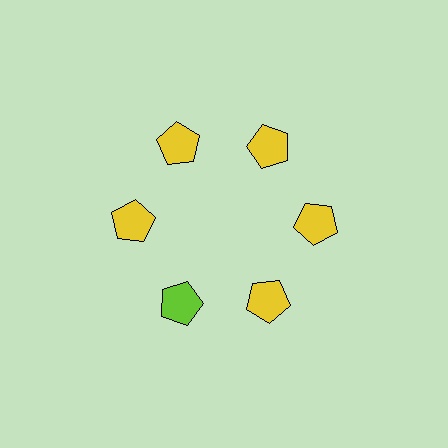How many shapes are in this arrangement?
There are 6 shapes arranged in a ring pattern.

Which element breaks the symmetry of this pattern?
The lime pentagon at roughly the 7 o'clock position breaks the symmetry. All other shapes are yellow pentagons.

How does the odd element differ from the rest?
It has a different color: lime instead of yellow.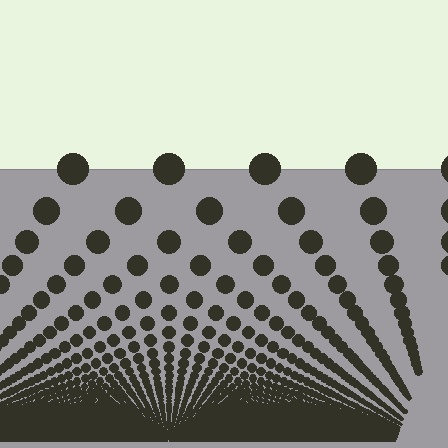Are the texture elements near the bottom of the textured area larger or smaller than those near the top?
Smaller. The gradient is inverted — elements near the bottom are smaller and denser.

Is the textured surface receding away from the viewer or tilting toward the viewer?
The surface appears to tilt toward the viewer. Texture elements get larger and sparser toward the top.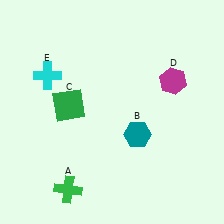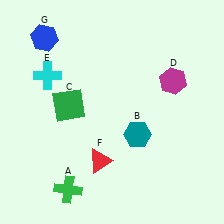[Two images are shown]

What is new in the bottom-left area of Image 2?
A red triangle (F) was added in the bottom-left area of Image 2.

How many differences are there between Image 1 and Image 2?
There are 2 differences between the two images.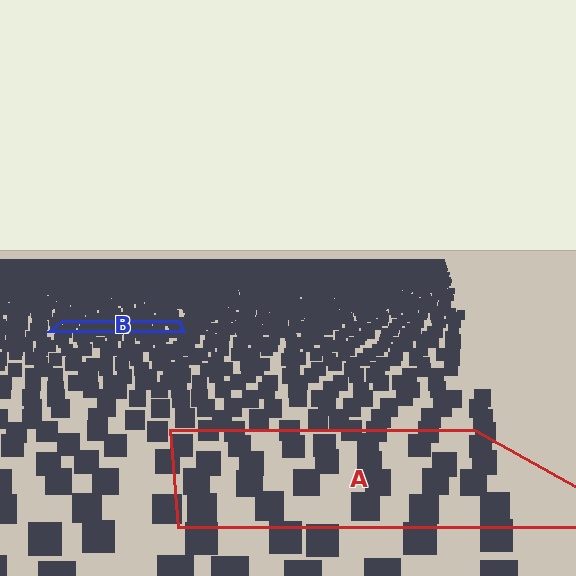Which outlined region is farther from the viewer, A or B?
Region B is farther from the viewer — the texture elements inside it appear smaller and more densely packed.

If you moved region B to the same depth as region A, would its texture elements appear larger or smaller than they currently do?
They would appear larger. At a closer depth, the same texture elements are projected at a bigger on-screen size.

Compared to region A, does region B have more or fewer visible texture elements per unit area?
Region B has more texture elements per unit area — they are packed more densely because it is farther away.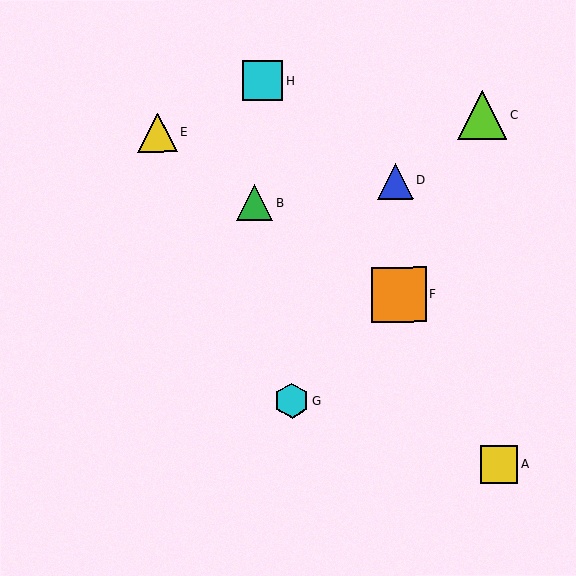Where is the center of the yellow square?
The center of the yellow square is at (499, 465).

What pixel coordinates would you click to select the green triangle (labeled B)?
Click at (254, 203) to select the green triangle B.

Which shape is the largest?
The orange square (labeled F) is the largest.